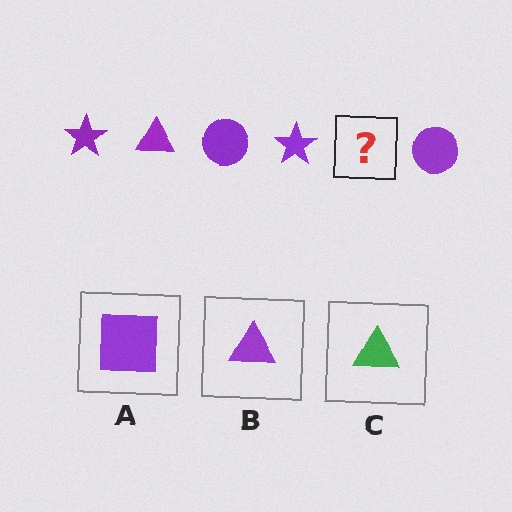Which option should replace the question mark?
Option B.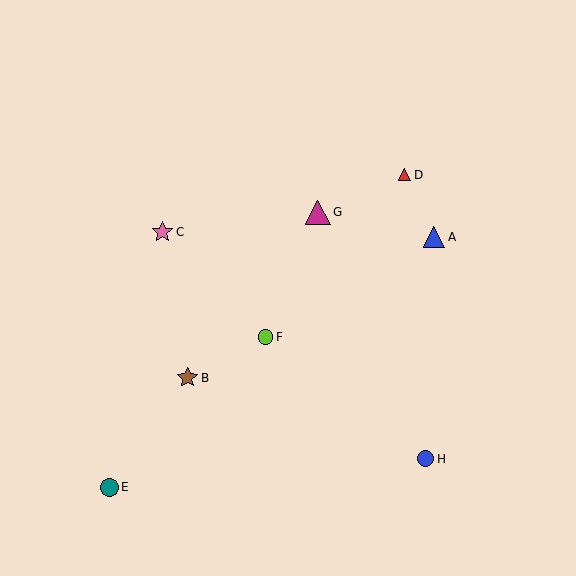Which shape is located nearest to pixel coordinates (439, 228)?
The blue triangle (labeled A) at (434, 237) is nearest to that location.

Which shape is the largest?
The magenta triangle (labeled G) is the largest.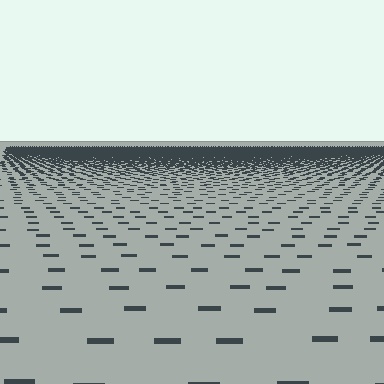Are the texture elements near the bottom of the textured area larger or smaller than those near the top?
Larger. Near the bottom, elements are closer to the viewer and appear at a bigger on-screen size.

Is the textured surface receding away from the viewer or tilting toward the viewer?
The surface is receding away from the viewer. Texture elements get smaller and denser toward the top.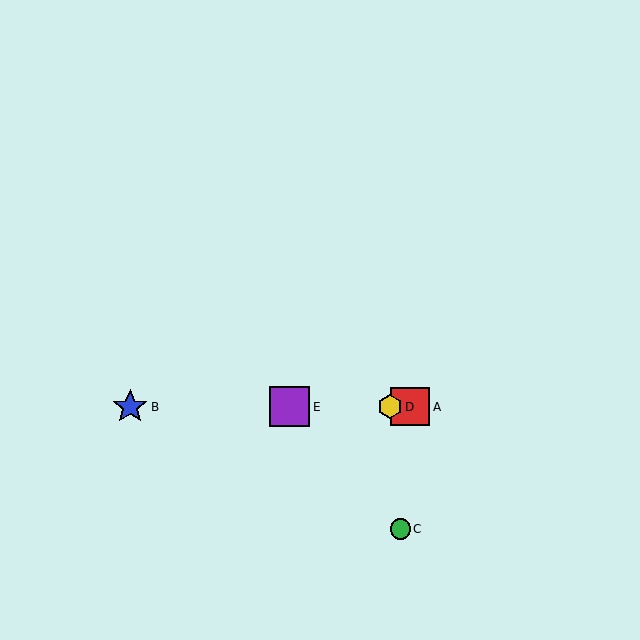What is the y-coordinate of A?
Object A is at y≈407.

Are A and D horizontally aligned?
Yes, both are at y≈407.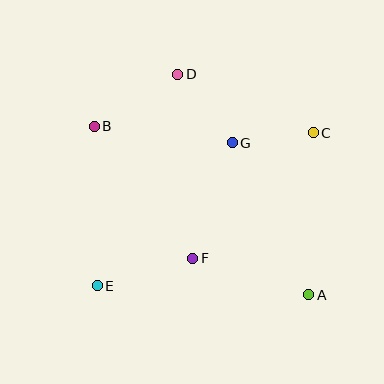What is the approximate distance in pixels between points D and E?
The distance between D and E is approximately 226 pixels.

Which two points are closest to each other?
Points C and G are closest to each other.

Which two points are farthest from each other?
Points A and B are farthest from each other.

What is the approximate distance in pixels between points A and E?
The distance between A and E is approximately 211 pixels.